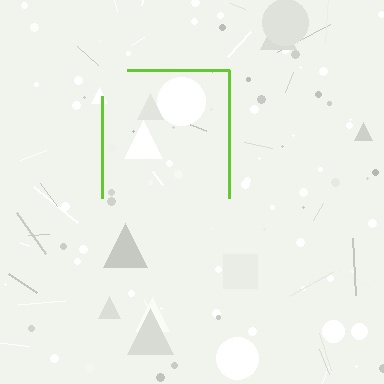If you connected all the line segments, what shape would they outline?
They would outline a square.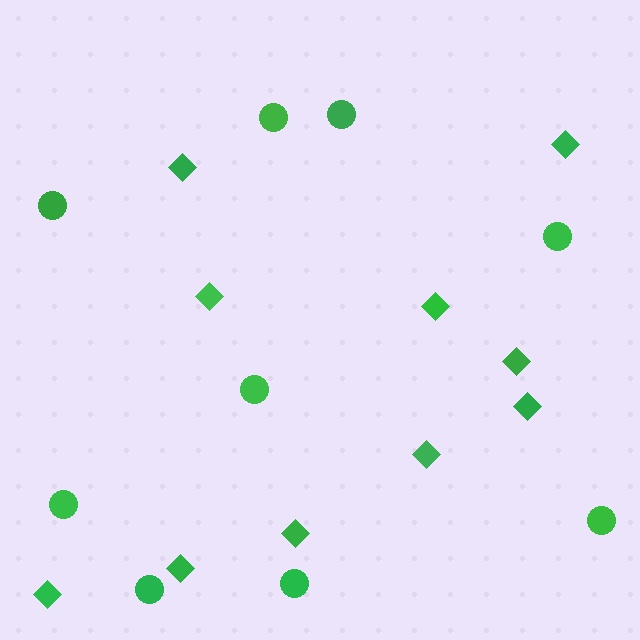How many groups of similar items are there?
There are 2 groups: one group of diamonds (10) and one group of circles (9).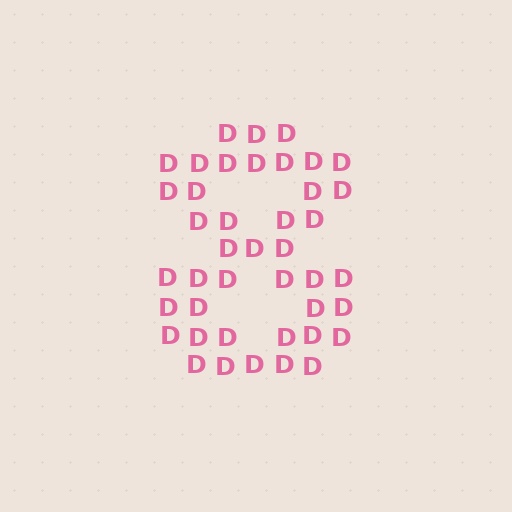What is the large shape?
The large shape is the digit 8.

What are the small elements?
The small elements are letter D's.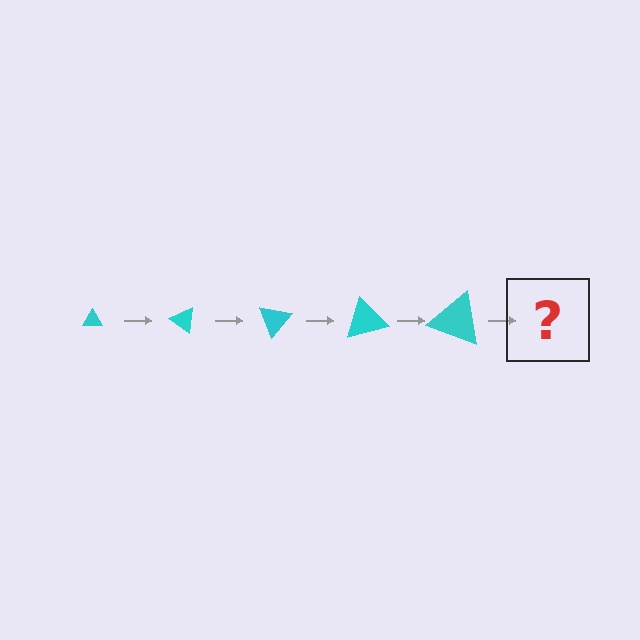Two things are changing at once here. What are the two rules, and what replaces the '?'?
The two rules are that the triangle grows larger each step and it rotates 35 degrees each step. The '?' should be a triangle, larger than the previous one and rotated 175 degrees from the start.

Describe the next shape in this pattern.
It should be a triangle, larger than the previous one and rotated 175 degrees from the start.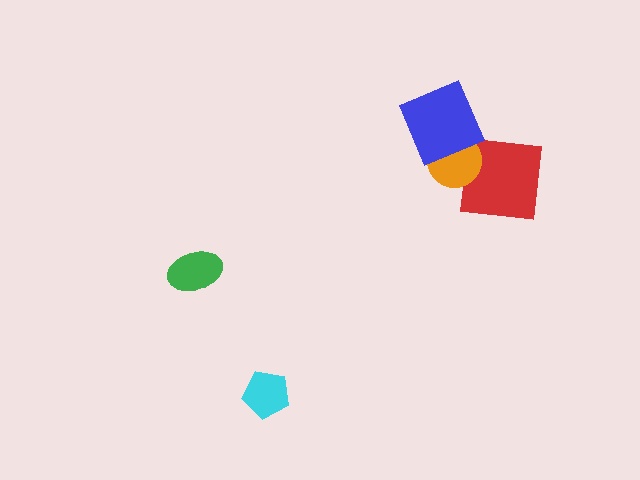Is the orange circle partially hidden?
Yes, it is partially covered by another shape.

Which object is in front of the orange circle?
The blue diamond is in front of the orange circle.